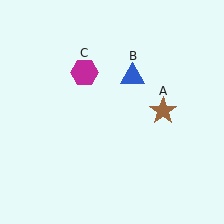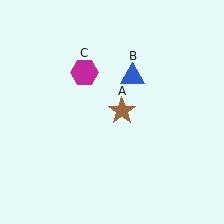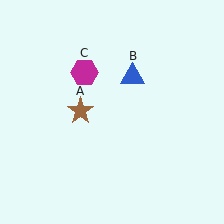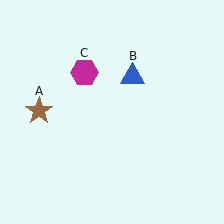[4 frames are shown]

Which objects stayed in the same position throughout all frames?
Blue triangle (object B) and magenta hexagon (object C) remained stationary.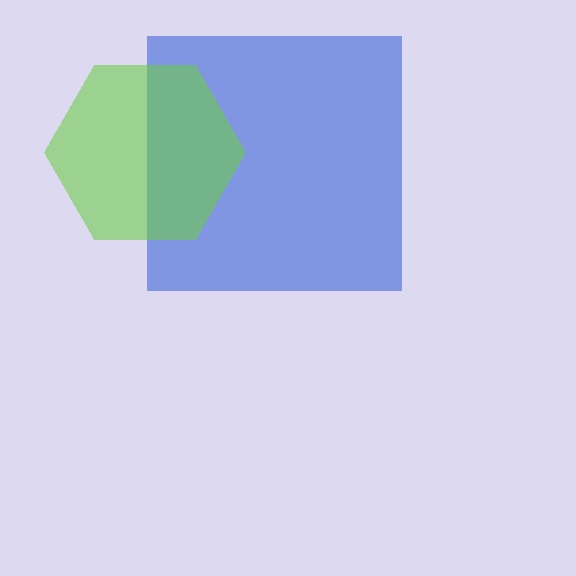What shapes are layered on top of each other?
The layered shapes are: a blue square, a lime hexagon.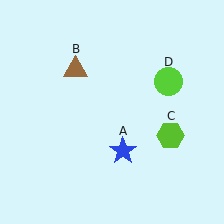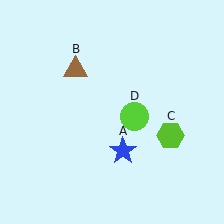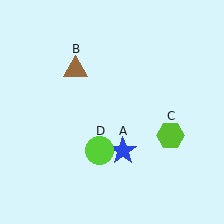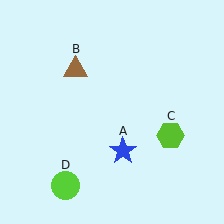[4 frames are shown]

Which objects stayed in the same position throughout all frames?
Blue star (object A) and brown triangle (object B) and lime hexagon (object C) remained stationary.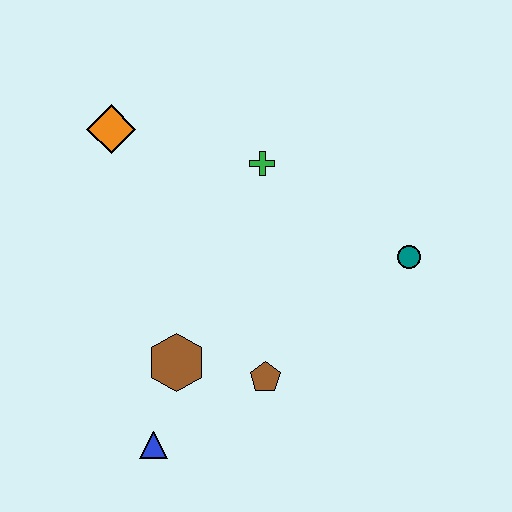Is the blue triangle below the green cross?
Yes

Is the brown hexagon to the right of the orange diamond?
Yes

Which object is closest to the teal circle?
The green cross is closest to the teal circle.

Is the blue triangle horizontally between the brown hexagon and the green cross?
No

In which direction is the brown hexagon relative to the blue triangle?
The brown hexagon is above the blue triangle.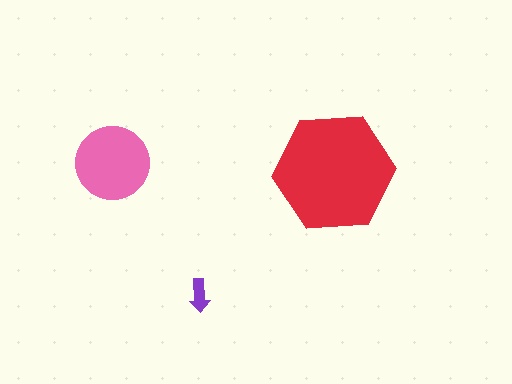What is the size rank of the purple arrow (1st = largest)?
3rd.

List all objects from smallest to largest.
The purple arrow, the pink circle, the red hexagon.